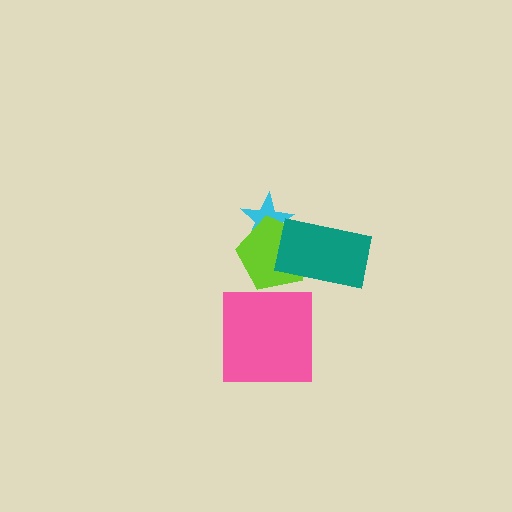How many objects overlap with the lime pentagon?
2 objects overlap with the lime pentagon.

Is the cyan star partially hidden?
Yes, it is partially covered by another shape.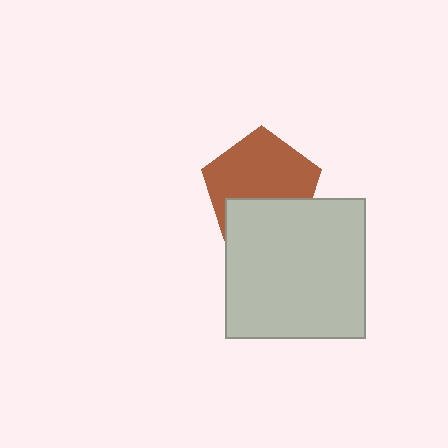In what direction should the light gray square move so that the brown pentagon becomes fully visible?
The light gray square should move down. That is the shortest direction to clear the overlap and leave the brown pentagon fully visible.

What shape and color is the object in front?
The object in front is a light gray square.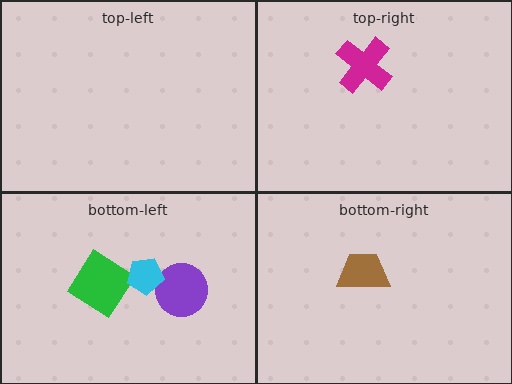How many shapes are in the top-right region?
1.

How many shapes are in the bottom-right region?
1.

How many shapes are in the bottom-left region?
3.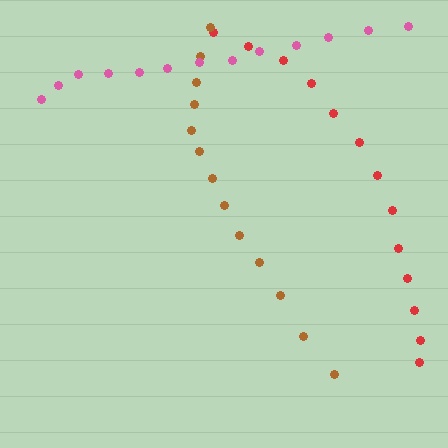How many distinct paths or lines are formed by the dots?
There are 3 distinct paths.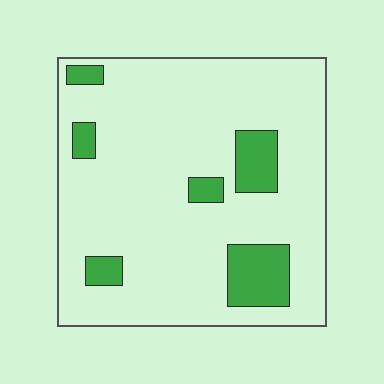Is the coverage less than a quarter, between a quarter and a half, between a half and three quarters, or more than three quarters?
Less than a quarter.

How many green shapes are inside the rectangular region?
6.